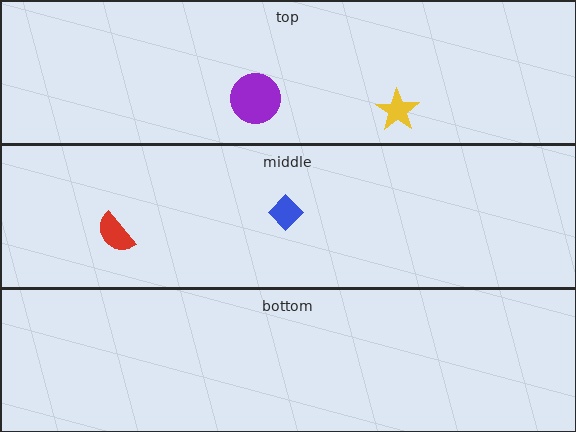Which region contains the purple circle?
The top region.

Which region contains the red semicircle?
The middle region.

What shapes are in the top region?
The yellow star, the purple circle.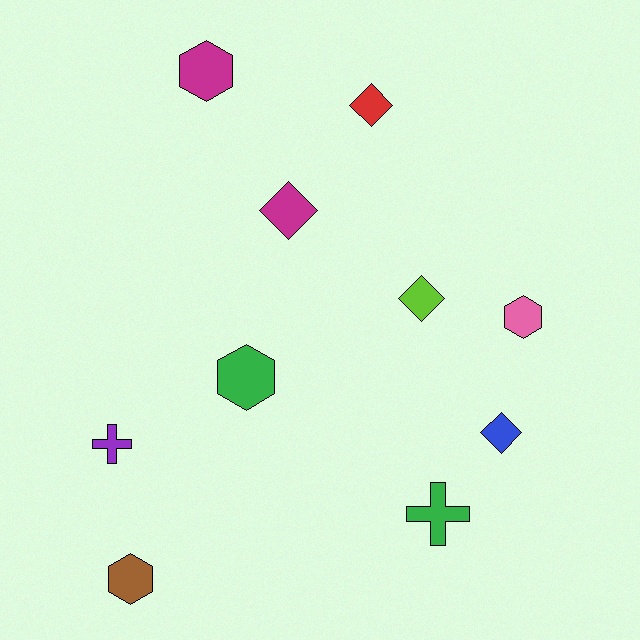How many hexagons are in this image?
There are 4 hexagons.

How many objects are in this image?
There are 10 objects.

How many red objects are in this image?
There is 1 red object.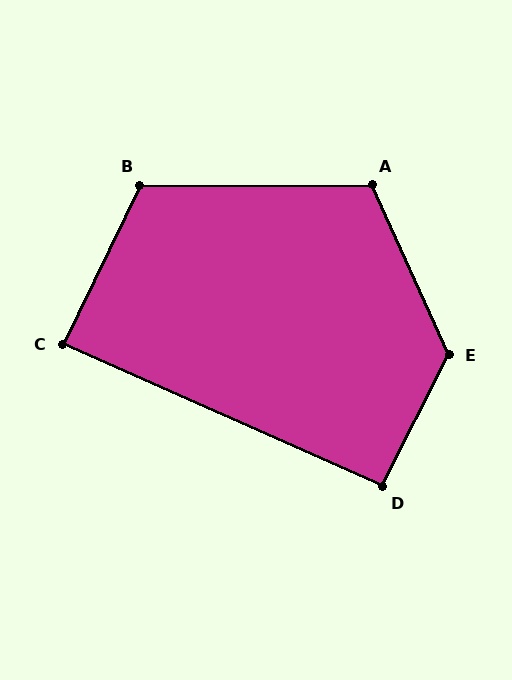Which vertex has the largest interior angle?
E, at approximately 129 degrees.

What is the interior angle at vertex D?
Approximately 93 degrees (approximately right).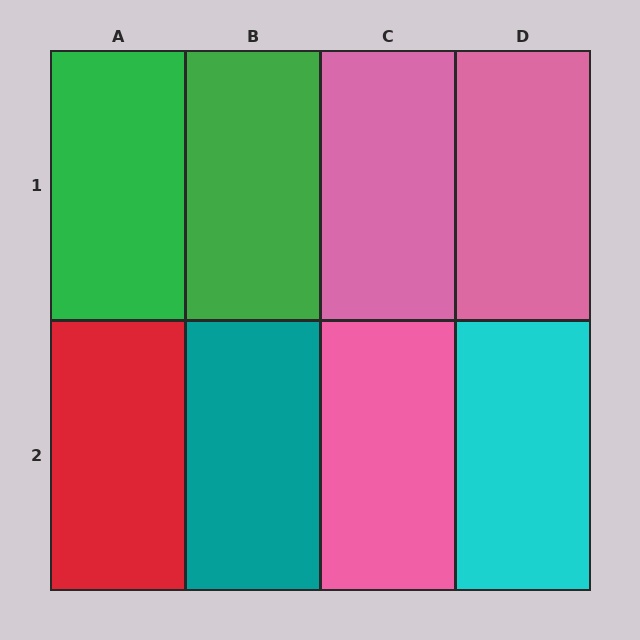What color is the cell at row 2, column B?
Teal.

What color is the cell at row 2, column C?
Pink.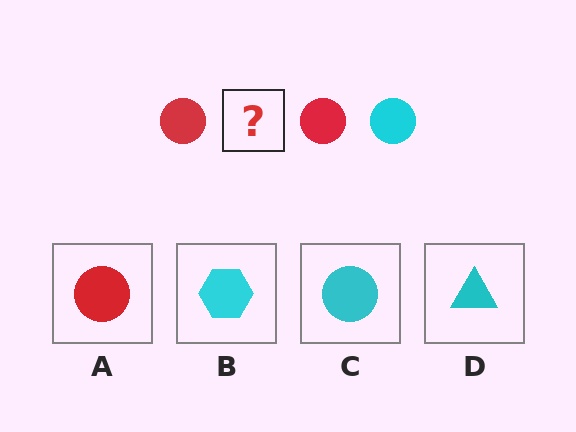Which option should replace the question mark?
Option C.